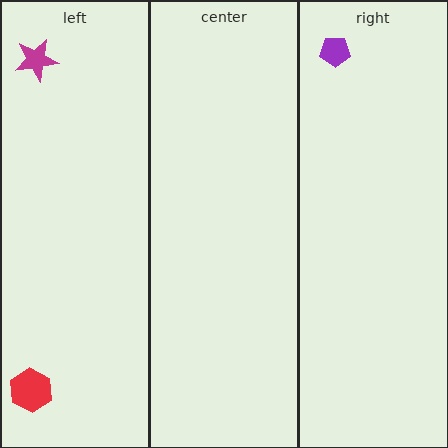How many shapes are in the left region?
2.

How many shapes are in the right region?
1.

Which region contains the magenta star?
The left region.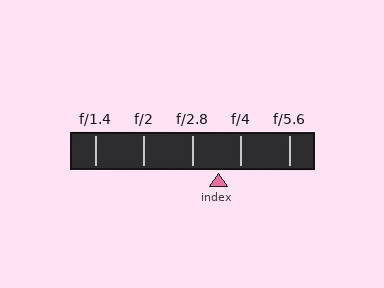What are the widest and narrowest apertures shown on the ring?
The widest aperture shown is f/1.4 and the narrowest is f/5.6.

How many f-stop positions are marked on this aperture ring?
There are 5 f-stop positions marked.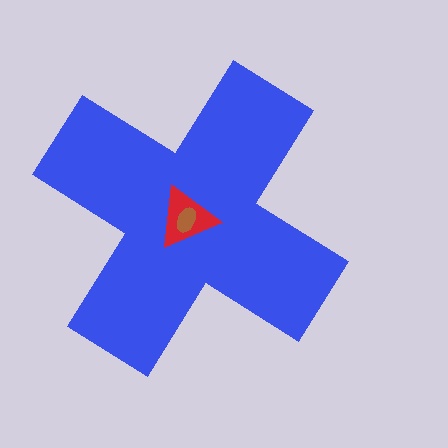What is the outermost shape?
The blue cross.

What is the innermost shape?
The brown ellipse.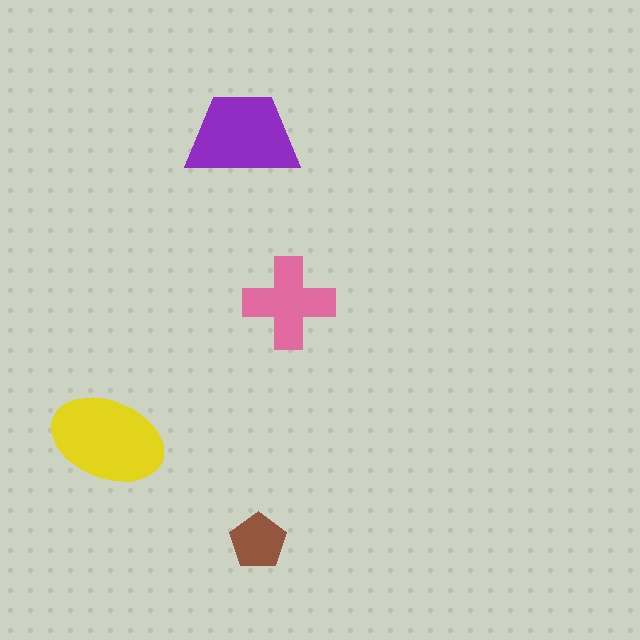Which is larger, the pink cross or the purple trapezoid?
The purple trapezoid.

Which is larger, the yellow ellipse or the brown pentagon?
The yellow ellipse.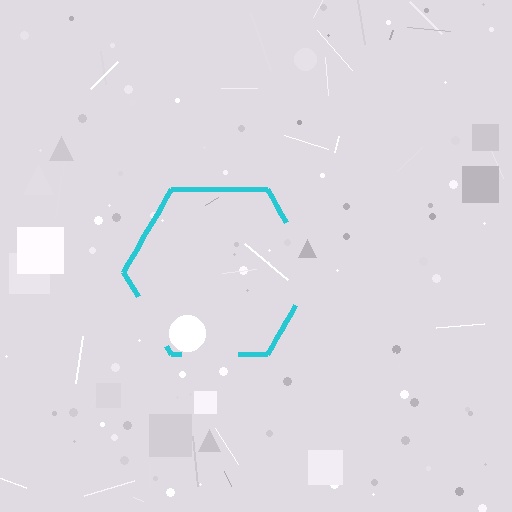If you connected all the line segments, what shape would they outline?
They would outline a hexagon.